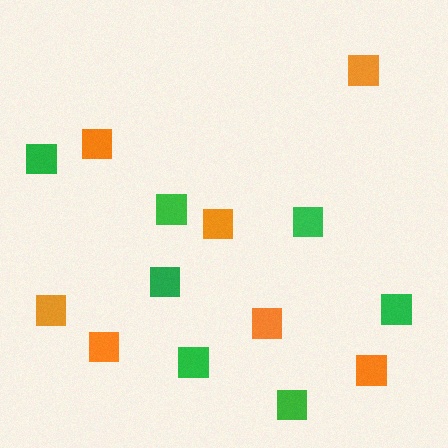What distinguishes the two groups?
There are 2 groups: one group of green squares (7) and one group of orange squares (7).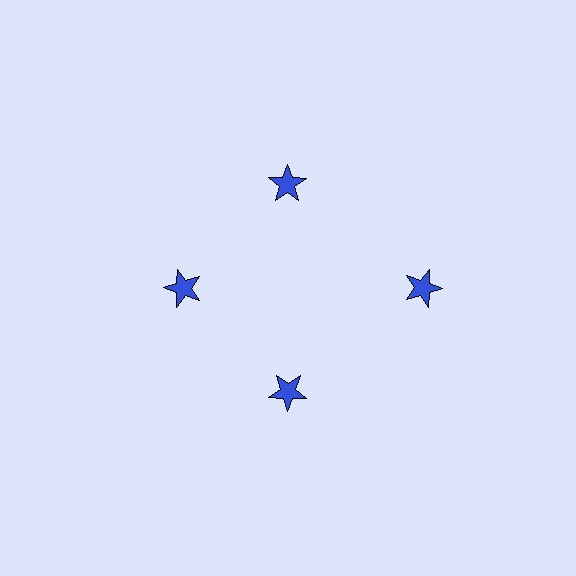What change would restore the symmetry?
The symmetry would be restored by moving it inward, back onto the ring so that all 4 stars sit at equal angles and equal distance from the center.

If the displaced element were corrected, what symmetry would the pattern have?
It would have 4-fold rotational symmetry — the pattern would map onto itself every 90 degrees.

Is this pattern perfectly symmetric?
No. The 4 blue stars are arranged in a ring, but one element near the 3 o'clock position is pushed outward from the center, breaking the 4-fold rotational symmetry.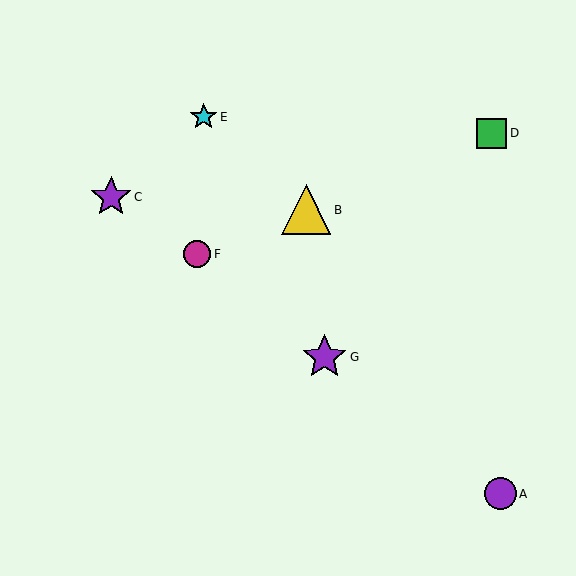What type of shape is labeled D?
Shape D is a green square.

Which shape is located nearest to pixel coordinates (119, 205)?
The purple star (labeled C) at (111, 197) is nearest to that location.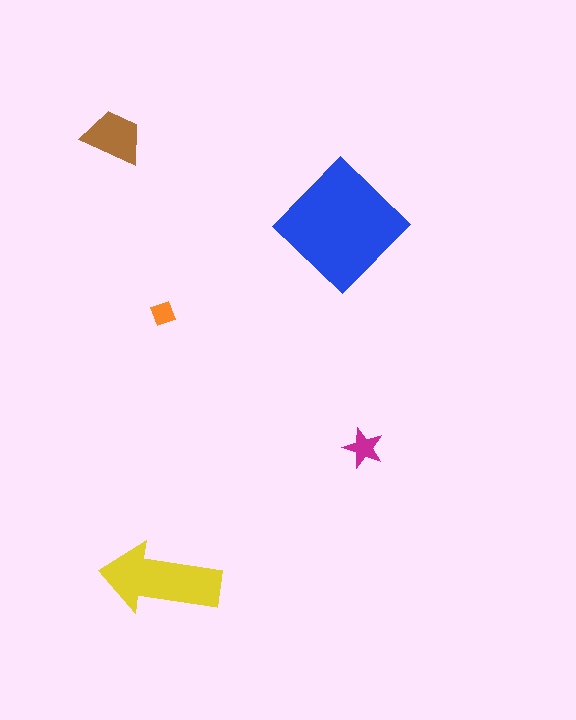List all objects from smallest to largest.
The orange diamond, the magenta star, the brown trapezoid, the yellow arrow, the blue diamond.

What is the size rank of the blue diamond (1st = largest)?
1st.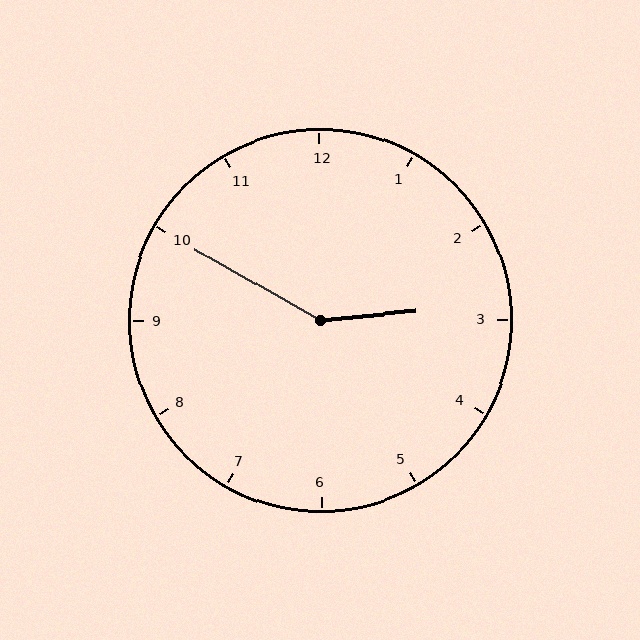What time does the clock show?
2:50.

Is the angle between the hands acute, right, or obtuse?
It is obtuse.